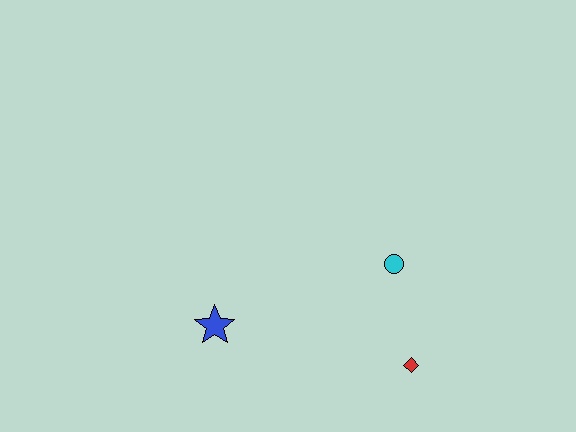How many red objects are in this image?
There is 1 red object.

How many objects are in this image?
There are 3 objects.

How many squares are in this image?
There are no squares.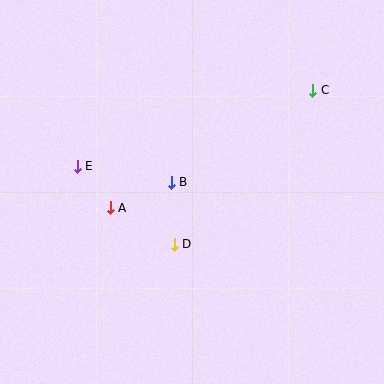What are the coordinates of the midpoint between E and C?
The midpoint between E and C is at (195, 128).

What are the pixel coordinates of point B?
Point B is at (171, 182).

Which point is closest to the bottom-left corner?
Point A is closest to the bottom-left corner.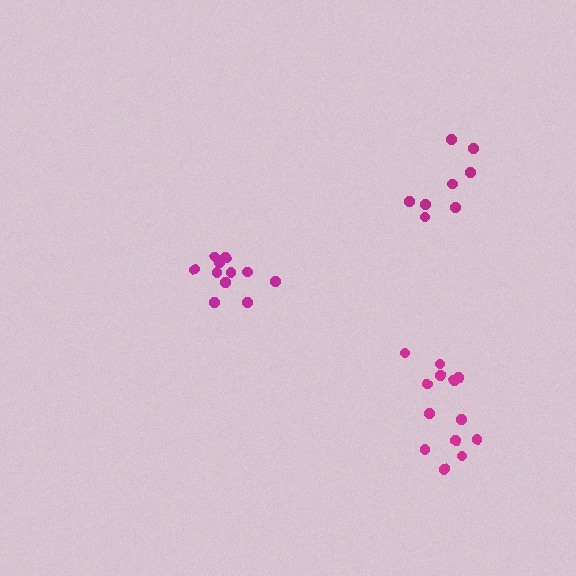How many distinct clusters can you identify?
There are 3 distinct clusters.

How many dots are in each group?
Group 1: 13 dots, Group 2: 8 dots, Group 3: 11 dots (32 total).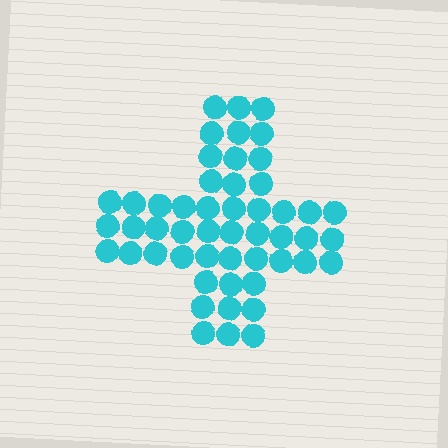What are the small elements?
The small elements are circles.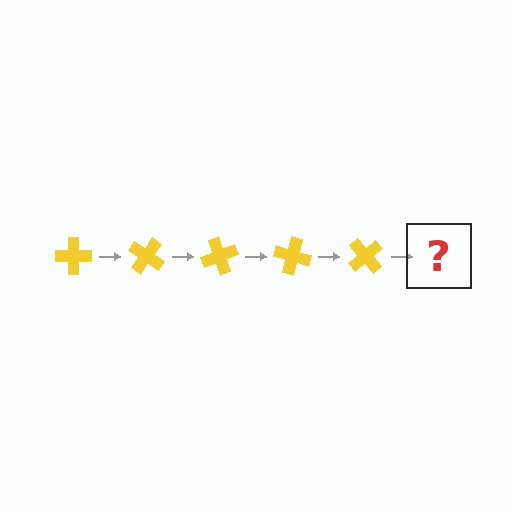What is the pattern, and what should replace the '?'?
The pattern is that the cross rotates 35 degrees each step. The '?' should be a yellow cross rotated 175 degrees.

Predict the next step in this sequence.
The next step is a yellow cross rotated 175 degrees.